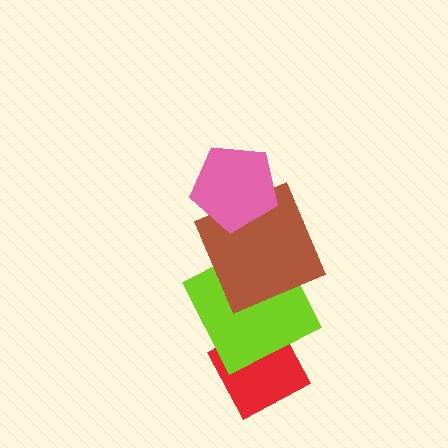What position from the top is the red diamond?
The red diamond is 4th from the top.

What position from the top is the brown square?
The brown square is 2nd from the top.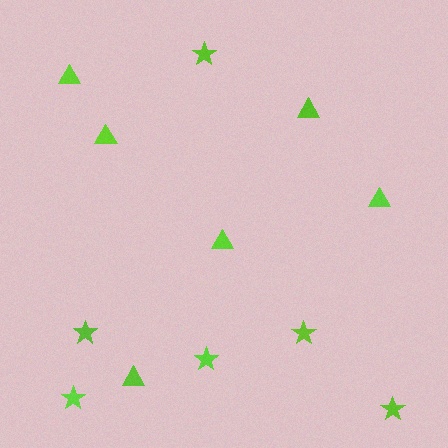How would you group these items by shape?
There are 2 groups: one group of stars (6) and one group of triangles (6).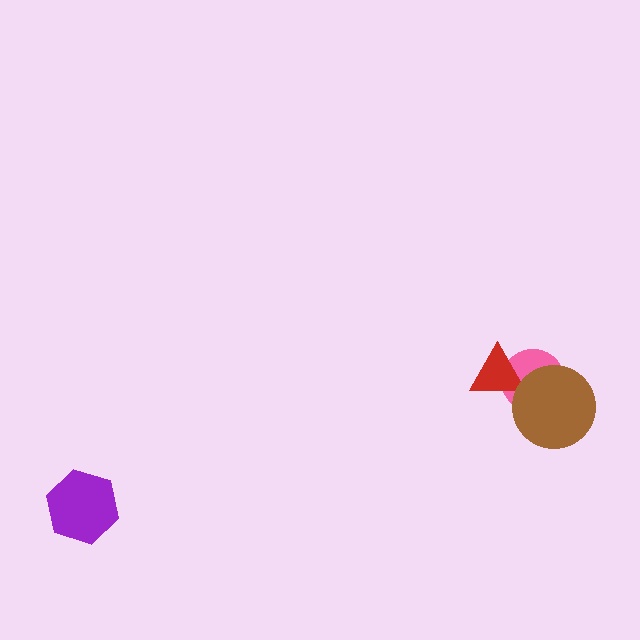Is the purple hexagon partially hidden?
No, no other shape covers it.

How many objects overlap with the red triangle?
2 objects overlap with the red triangle.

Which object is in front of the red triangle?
The brown circle is in front of the red triangle.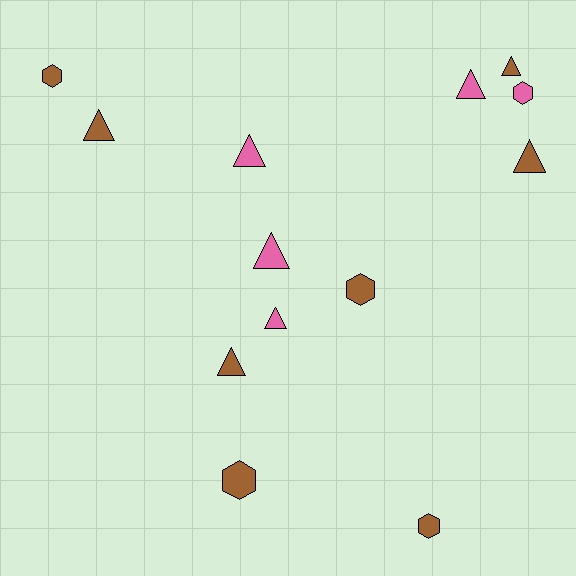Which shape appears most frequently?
Triangle, with 8 objects.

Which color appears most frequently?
Brown, with 8 objects.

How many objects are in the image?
There are 13 objects.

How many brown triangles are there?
There are 4 brown triangles.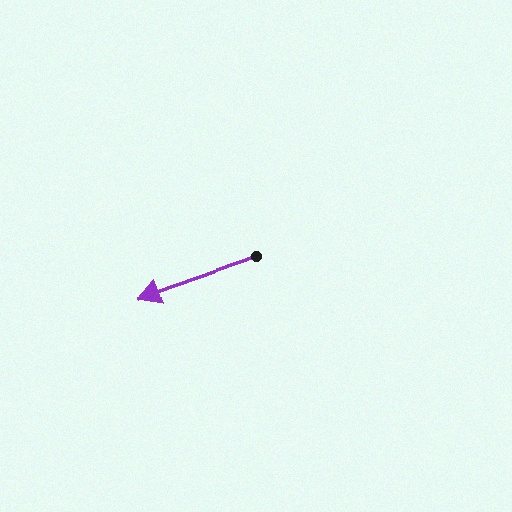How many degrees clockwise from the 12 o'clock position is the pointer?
Approximately 250 degrees.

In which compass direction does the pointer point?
West.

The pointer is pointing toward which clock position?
Roughly 8 o'clock.